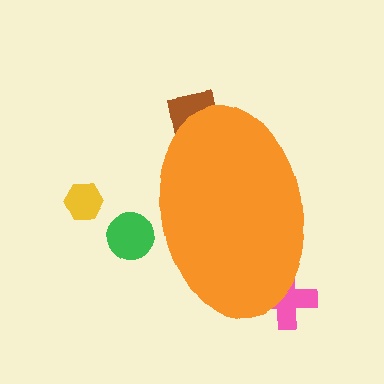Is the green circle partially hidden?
Yes, the green circle is partially hidden behind the orange ellipse.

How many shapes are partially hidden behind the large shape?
3 shapes are partially hidden.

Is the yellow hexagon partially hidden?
No, the yellow hexagon is fully visible.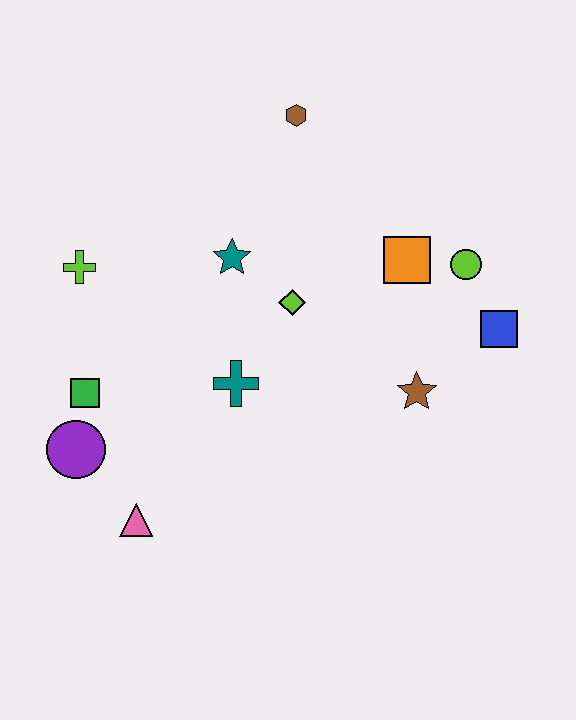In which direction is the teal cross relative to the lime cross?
The teal cross is to the right of the lime cross.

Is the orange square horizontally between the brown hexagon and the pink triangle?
No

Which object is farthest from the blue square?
The purple circle is farthest from the blue square.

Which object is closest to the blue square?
The lime circle is closest to the blue square.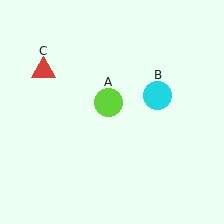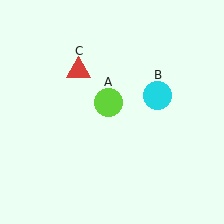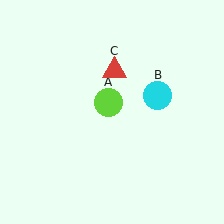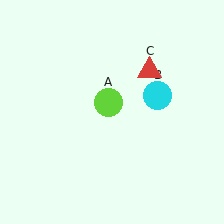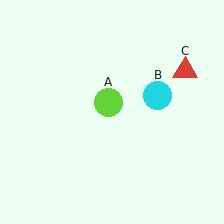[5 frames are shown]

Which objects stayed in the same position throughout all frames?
Lime circle (object A) and cyan circle (object B) remained stationary.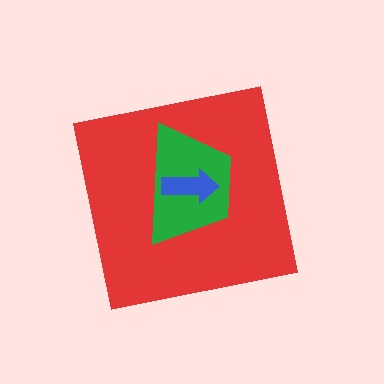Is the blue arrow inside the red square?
Yes.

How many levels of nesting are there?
3.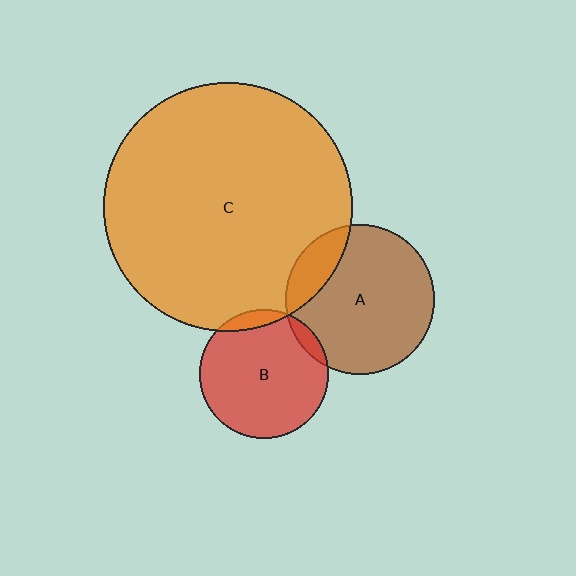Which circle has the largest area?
Circle C (orange).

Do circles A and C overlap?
Yes.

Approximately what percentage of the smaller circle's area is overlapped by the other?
Approximately 15%.